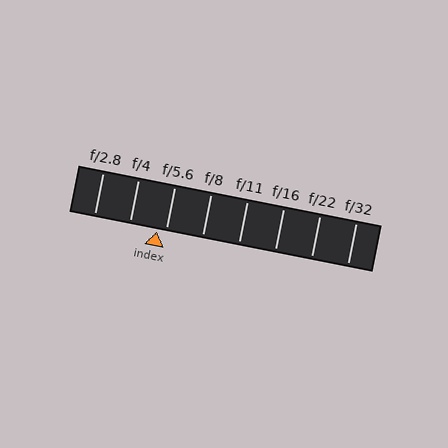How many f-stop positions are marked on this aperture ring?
There are 8 f-stop positions marked.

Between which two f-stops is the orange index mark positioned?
The index mark is between f/4 and f/5.6.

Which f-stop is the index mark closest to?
The index mark is closest to f/5.6.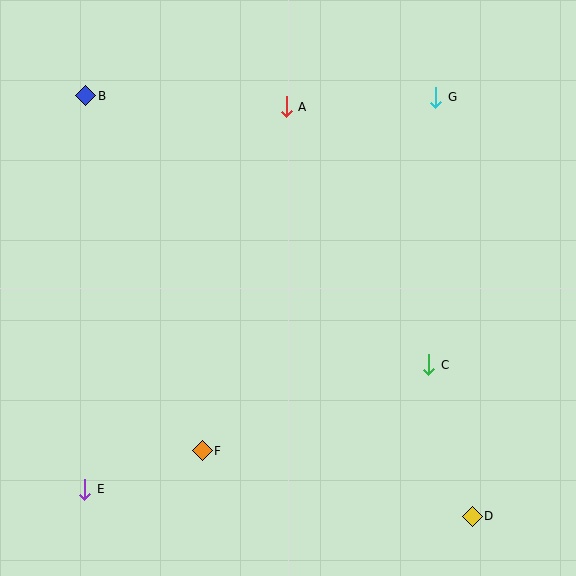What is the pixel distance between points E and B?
The distance between E and B is 394 pixels.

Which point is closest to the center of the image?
Point C at (429, 365) is closest to the center.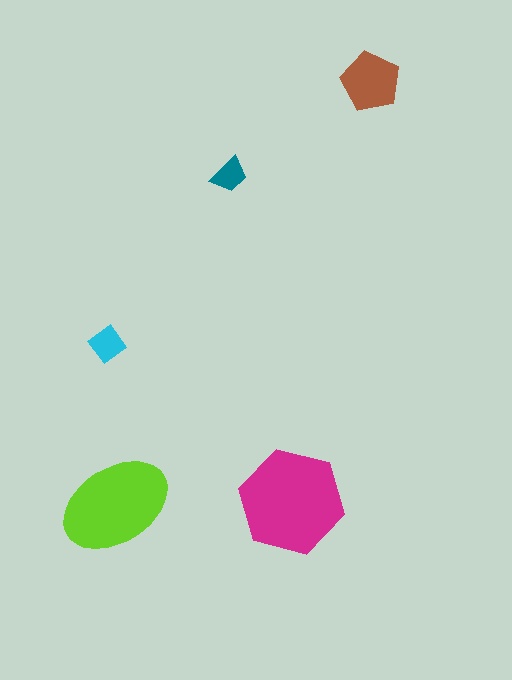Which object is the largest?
The magenta hexagon.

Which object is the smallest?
The teal trapezoid.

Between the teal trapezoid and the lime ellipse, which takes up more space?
The lime ellipse.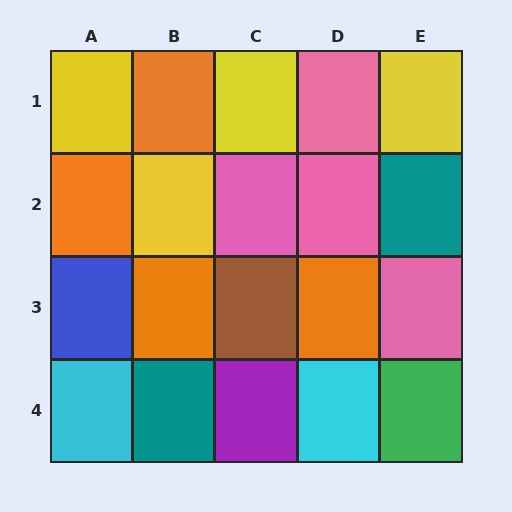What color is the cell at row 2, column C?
Pink.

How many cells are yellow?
4 cells are yellow.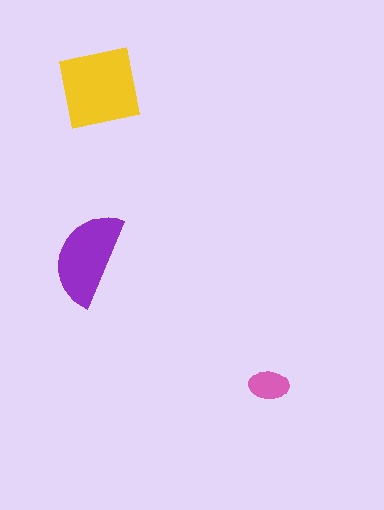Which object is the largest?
The yellow square.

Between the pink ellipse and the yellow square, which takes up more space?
The yellow square.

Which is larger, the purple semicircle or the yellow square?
The yellow square.